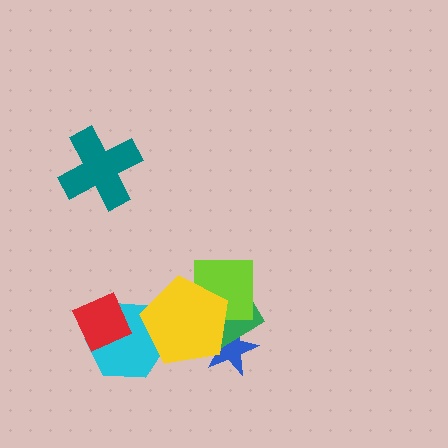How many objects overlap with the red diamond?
1 object overlaps with the red diamond.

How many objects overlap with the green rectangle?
3 objects overlap with the green rectangle.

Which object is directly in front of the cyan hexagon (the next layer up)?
The yellow pentagon is directly in front of the cyan hexagon.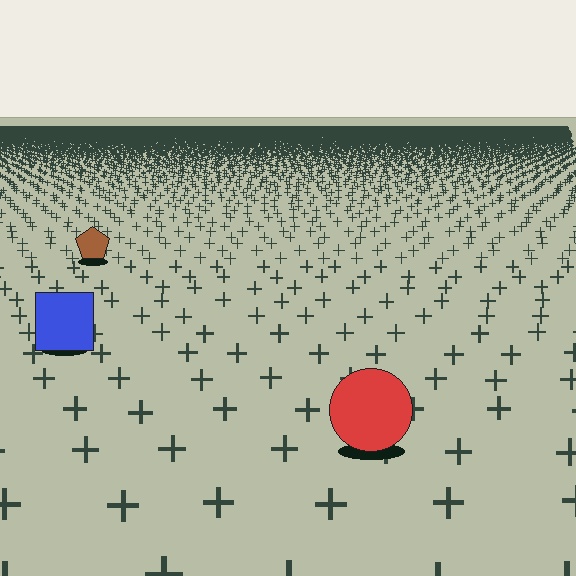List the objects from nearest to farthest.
From nearest to farthest: the red circle, the blue square, the brown pentagon.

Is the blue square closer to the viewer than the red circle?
No. The red circle is closer — you can tell from the texture gradient: the ground texture is coarser near it.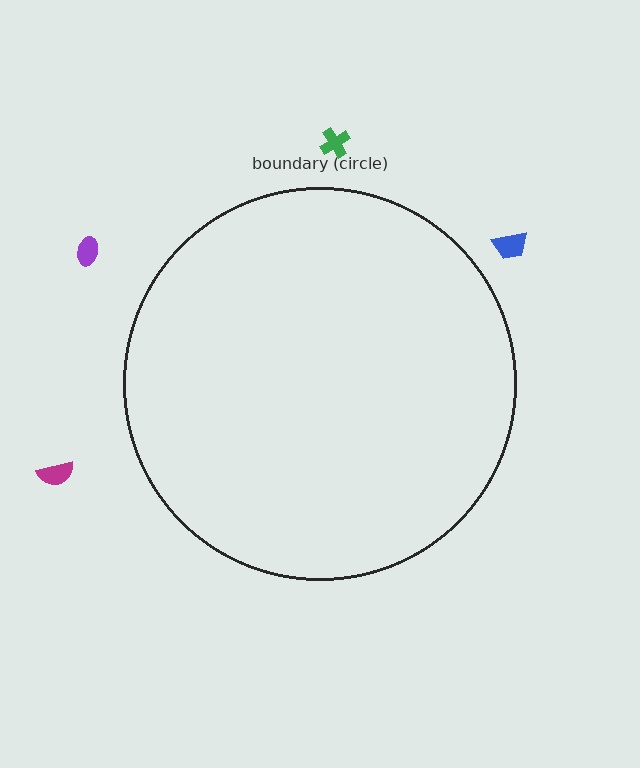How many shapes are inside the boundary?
0 inside, 4 outside.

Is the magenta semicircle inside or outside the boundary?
Outside.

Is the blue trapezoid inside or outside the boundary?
Outside.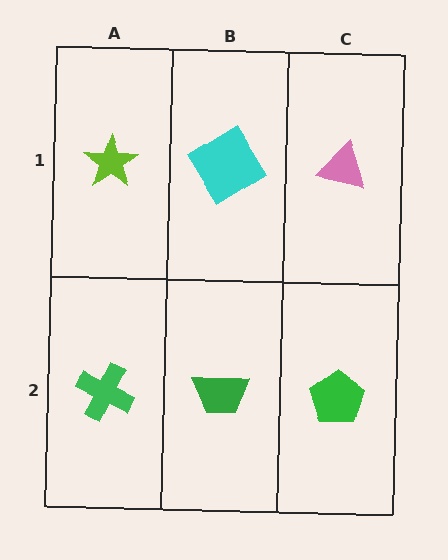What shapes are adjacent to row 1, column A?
A green cross (row 2, column A), a cyan diamond (row 1, column B).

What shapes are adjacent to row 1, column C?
A green pentagon (row 2, column C), a cyan diamond (row 1, column B).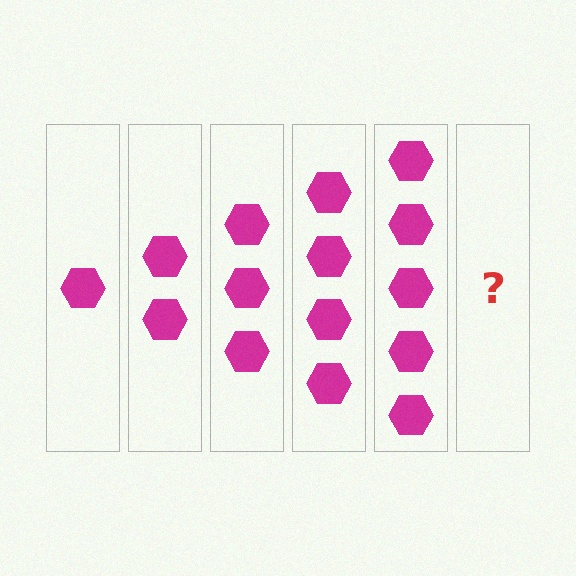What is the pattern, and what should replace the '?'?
The pattern is that each step adds one more hexagon. The '?' should be 6 hexagons.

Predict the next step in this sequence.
The next step is 6 hexagons.